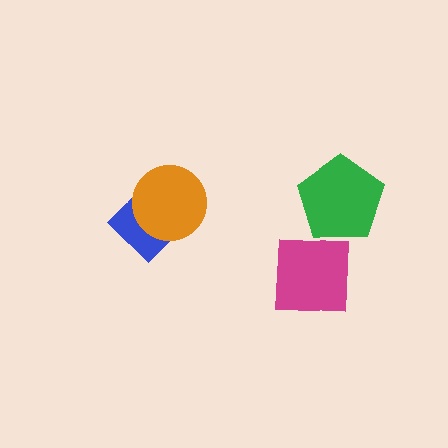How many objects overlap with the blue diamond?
1 object overlaps with the blue diamond.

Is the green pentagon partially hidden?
No, no other shape covers it.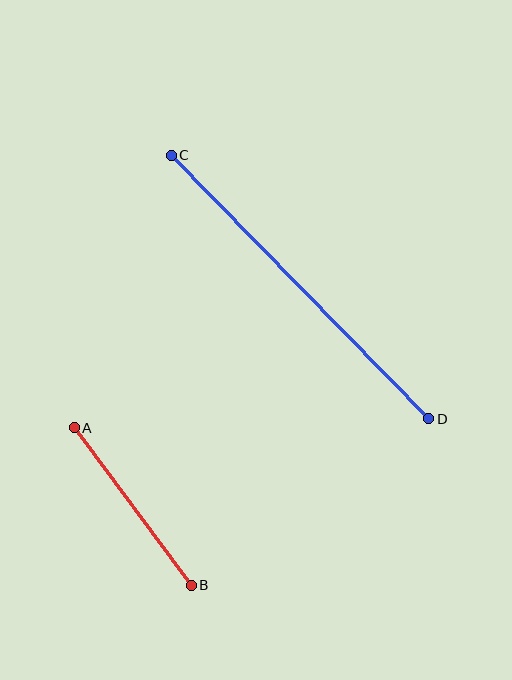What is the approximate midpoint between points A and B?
The midpoint is at approximately (133, 506) pixels.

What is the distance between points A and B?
The distance is approximately 196 pixels.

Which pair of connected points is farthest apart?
Points C and D are farthest apart.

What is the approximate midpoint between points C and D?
The midpoint is at approximately (300, 287) pixels.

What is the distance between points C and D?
The distance is approximately 368 pixels.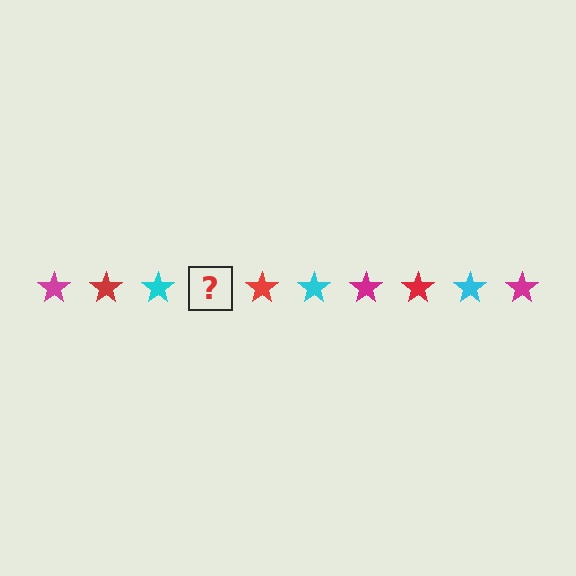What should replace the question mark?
The question mark should be replaced with a magenta star.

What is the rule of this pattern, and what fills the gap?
The rule is that the pattern cycles through magenta, red, cyan stars. The gap should be filled with a magenta star.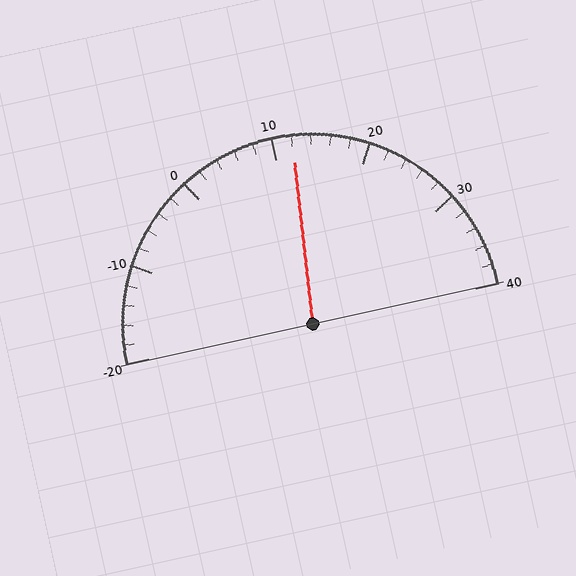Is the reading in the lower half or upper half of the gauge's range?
The reading is in the upper half of the range (-20 to 40).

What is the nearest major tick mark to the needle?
The nearest major tick mark is 10.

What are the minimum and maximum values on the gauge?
The gauge ranges from -20 to 40.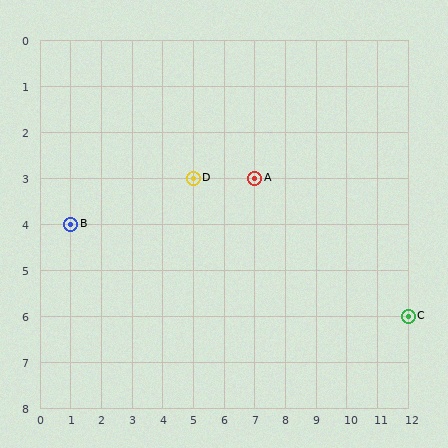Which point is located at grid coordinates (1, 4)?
Point B is at (1, 4).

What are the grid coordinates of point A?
Point A is at grid coordinates (7, 3).